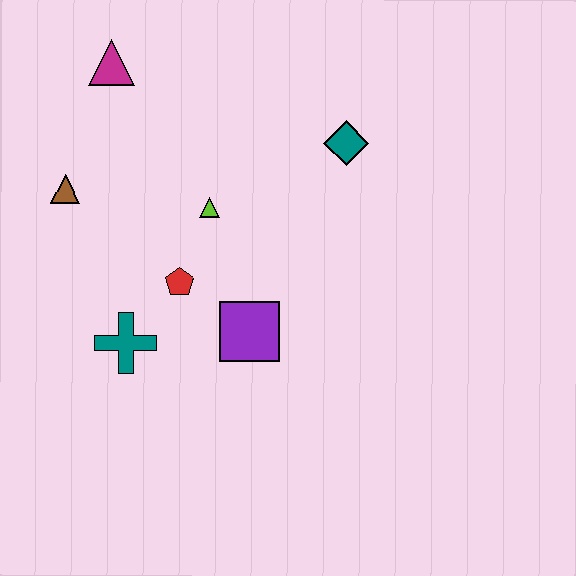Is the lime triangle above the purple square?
Yes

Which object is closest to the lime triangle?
The red pentagon is closest to the lime triangle.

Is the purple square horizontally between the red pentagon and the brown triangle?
No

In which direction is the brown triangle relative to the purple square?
The brown triangle is to the left of the purple square.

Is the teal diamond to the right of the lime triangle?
Yes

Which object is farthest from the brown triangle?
The teal diamond is farthest from the brown triangle.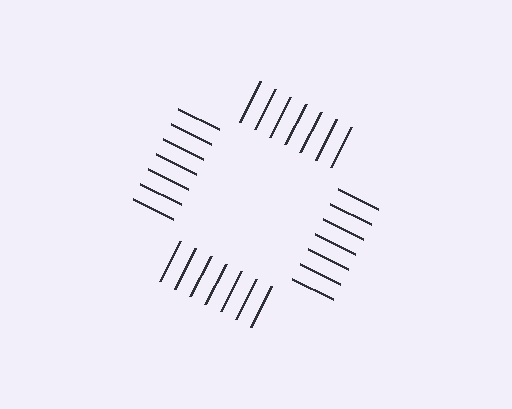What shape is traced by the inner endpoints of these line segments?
An illusory square — the line segments terminate on its edges but no continuous stroke is drawn.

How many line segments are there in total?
28 — 7 along each of the 4 edges.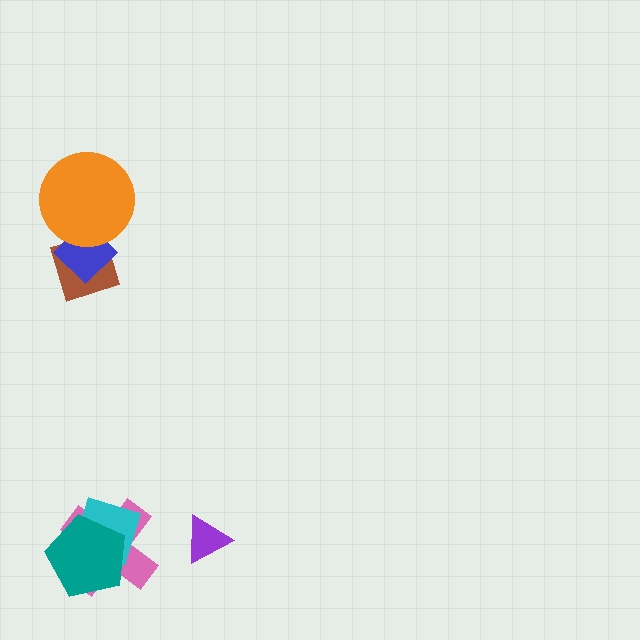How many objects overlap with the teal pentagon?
2 objects overlap with the teal pentagon.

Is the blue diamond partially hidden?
Yes, it is partially covered by another shape.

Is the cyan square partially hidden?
Yes, it is partially covered by another shape.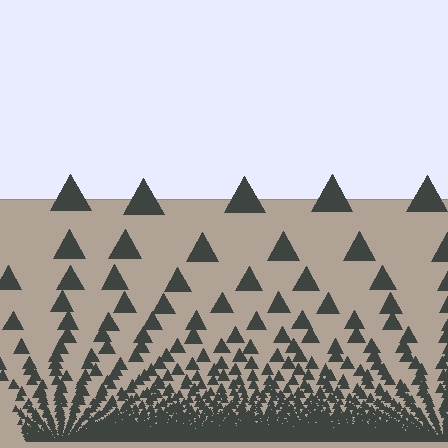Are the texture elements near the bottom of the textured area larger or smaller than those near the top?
Smaller. The gradient is inverted — elements near the bottom are smaller and denser.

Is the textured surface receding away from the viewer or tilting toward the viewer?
The surface appears to tilt toward the viewer. Texture elements get larger and sparser toward the top.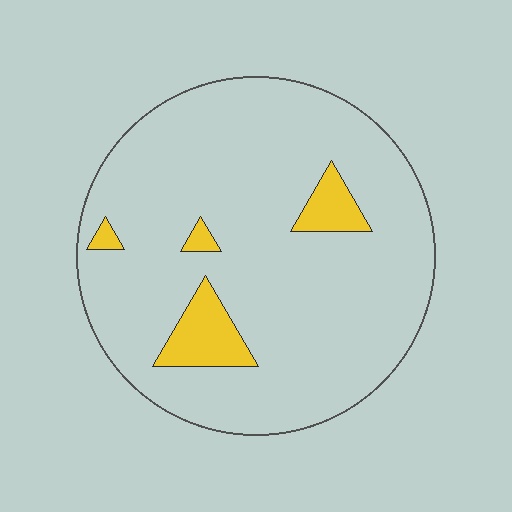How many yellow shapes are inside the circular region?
4.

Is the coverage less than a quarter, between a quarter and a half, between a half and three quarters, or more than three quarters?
Less than a quarter.